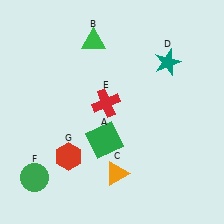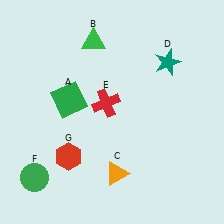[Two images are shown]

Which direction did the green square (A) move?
The green square (A) moved up.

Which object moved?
The green square (A) moved up.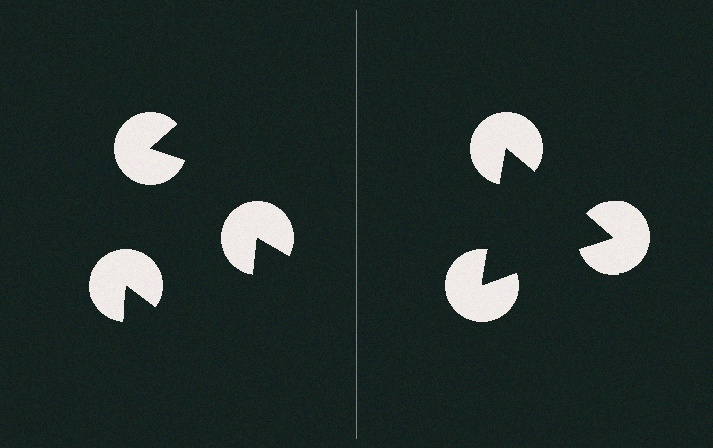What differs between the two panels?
The pac-man discs are positioned identically on both sides; only the wedge orientations differ. On the right they align to a triangle; on the left they are misaligned.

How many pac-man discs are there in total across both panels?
6 — 3 on each side.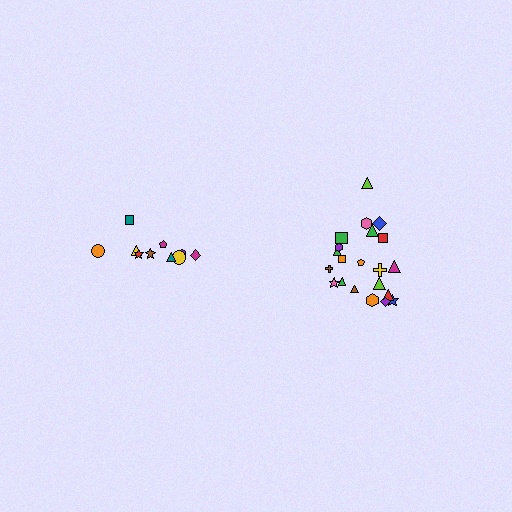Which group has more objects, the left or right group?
The right group.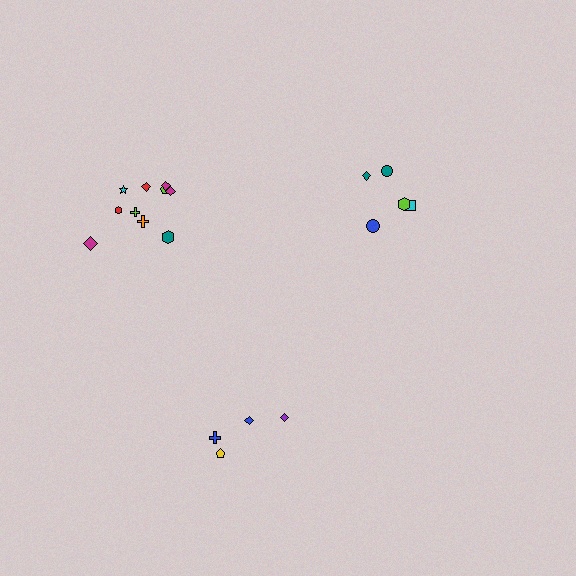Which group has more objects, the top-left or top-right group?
The top-left group.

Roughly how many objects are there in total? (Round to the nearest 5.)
Roughly 20 objects in total.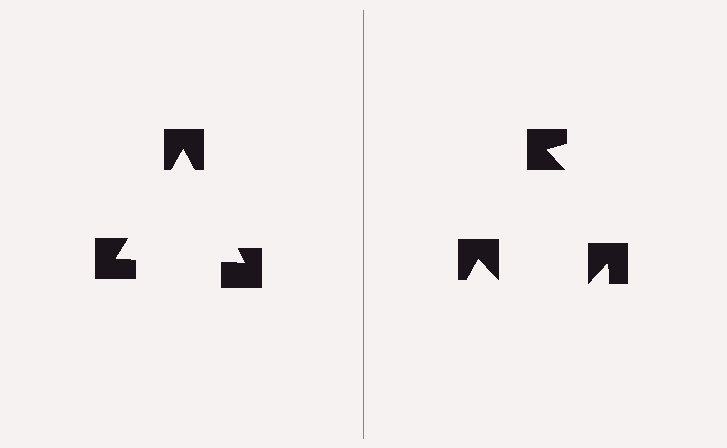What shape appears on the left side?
An illusory triangle.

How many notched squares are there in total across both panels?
6 — 3 on each side.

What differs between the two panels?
The notched squares are positioned identically on both sides; only the wedge orientations differ. On the left they align to a triangle; on the right they are misaligned.